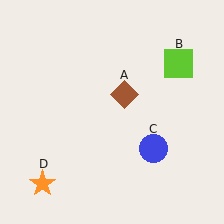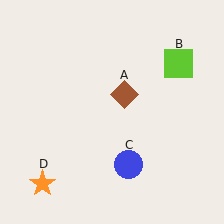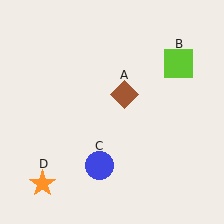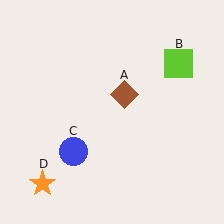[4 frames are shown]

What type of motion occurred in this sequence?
The blue circle (object C) rotated clockwise around the center of the scene.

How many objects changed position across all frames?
1 object changed position: blue circle (object C).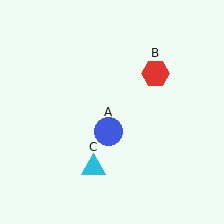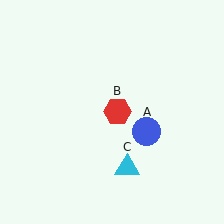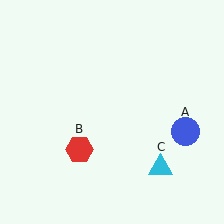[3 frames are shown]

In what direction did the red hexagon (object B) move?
The red hexagon (object B) moved down and to the left.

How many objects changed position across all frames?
3 objects changed position: blue circle (object A), red hexagon (object B), cyan triangle (object C).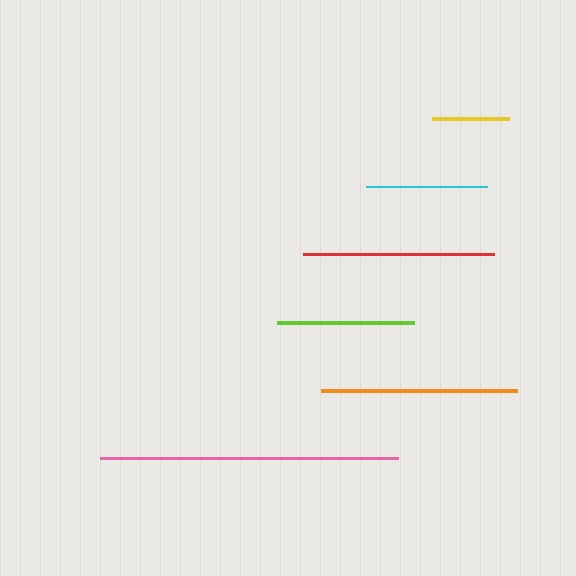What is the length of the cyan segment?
The cyan segment is approximately 121 pixels long.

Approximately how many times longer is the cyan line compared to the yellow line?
The cyan line is approximately 1.6 times the length of the yellow line.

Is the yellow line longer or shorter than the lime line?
The lime line is longer than the yellow line.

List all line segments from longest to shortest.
From longest to shortest: pink, orange, red, lime, cyan, yellow.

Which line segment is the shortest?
The yellow line is the shortest at approximately 77 pixels.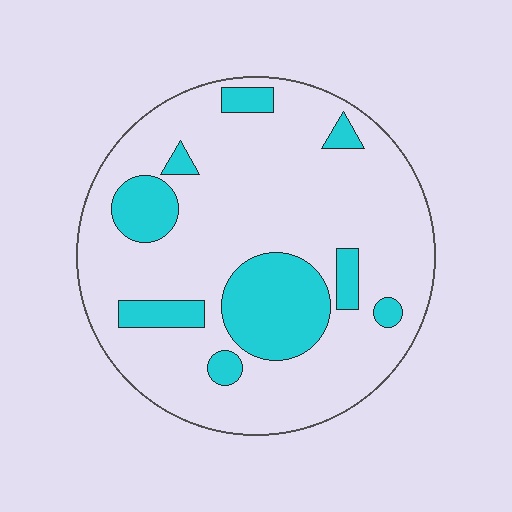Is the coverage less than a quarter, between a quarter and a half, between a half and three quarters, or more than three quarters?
Less than a quarter.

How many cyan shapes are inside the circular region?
9.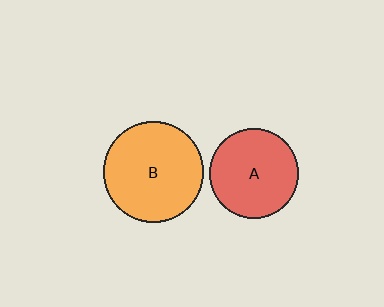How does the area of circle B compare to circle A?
Approximately 1.2 times.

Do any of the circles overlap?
No, none of the circles overlap.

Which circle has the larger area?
Circle B (orange).